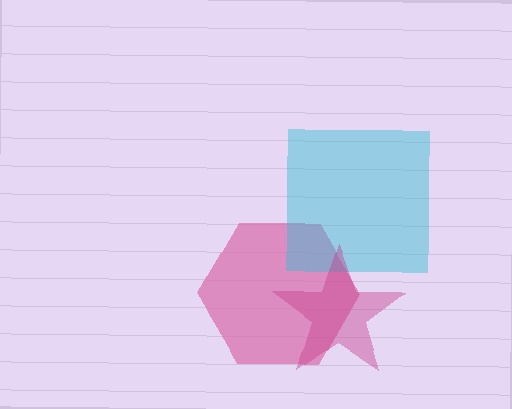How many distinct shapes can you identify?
There are 3 distinct shapes: a pink hexagon, a cyan square, a magenta star.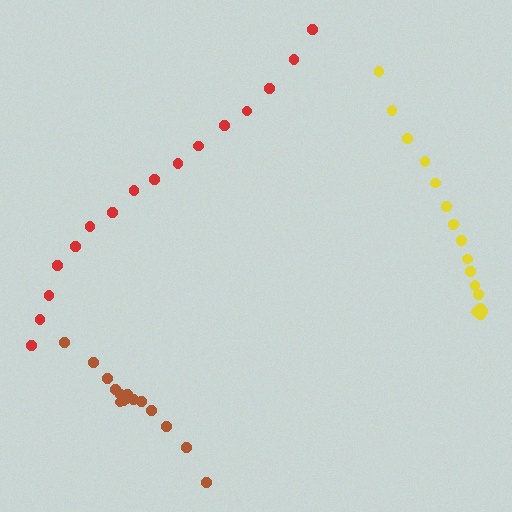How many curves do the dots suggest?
There are 3 distinct paths.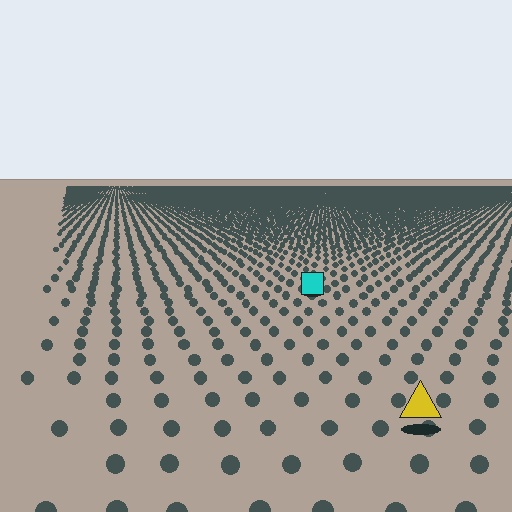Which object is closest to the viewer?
The yellow triangle is closest. The texture marks near it are larger and more spread out.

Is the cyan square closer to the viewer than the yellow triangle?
No. The yellow triangle is closer — you can tell from the texture gradient: the ground texture is coarser near it.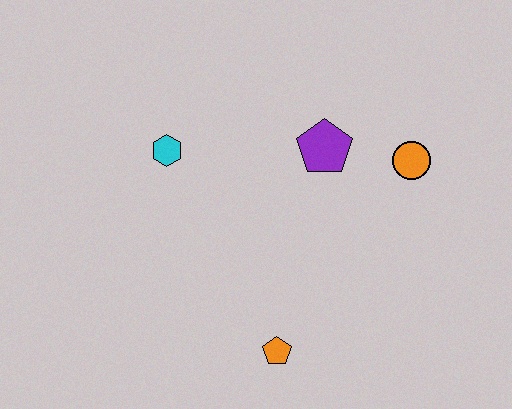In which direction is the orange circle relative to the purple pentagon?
The orange circle is to the right of the purple pentagon.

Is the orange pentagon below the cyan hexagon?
Yes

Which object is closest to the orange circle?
The purple pentagon is closest to the orange circle.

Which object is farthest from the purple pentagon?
The orange pentagon is farthest from the purple pentagon.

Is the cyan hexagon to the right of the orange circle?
No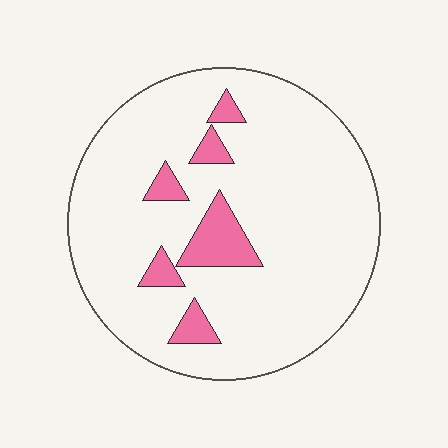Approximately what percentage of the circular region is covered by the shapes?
Approximately 10%.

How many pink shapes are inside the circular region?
6.